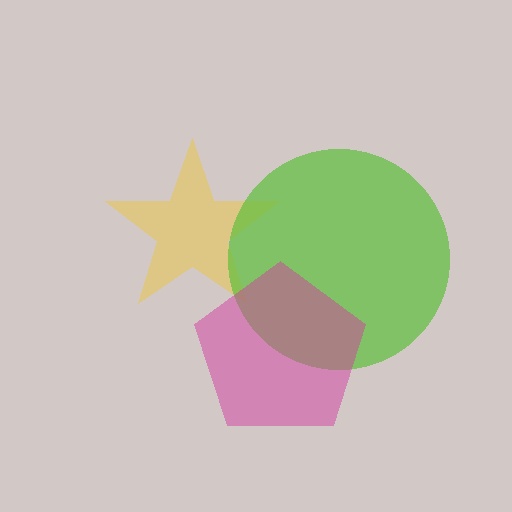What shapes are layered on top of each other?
The layered shapes are: a yellow star, a lime circle, a magenta pentagon.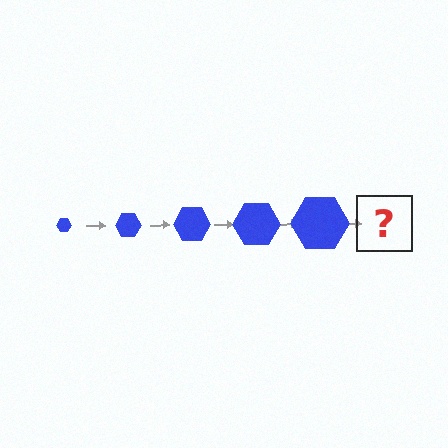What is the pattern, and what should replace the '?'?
The pattern is that the hexagon gets progressively larger each step. The '?' should be a blue hexagon, larger than the previous one.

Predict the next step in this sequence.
The next step is a blue hexagon, larger than the previous one.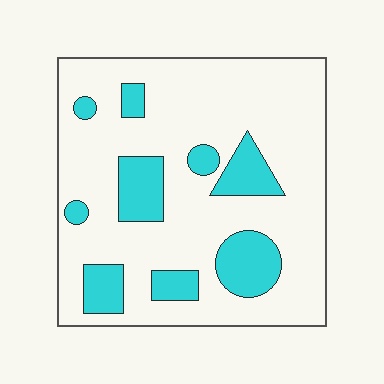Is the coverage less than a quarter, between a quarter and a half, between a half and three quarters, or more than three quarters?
Less than a quarter.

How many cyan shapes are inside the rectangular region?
9.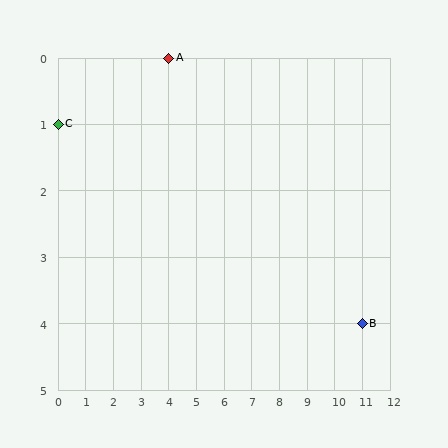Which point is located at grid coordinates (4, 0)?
Point A is at (4, 0).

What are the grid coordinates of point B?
Point B is at grid coordinates (11, 4).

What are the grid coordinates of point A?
Point A is at grid coordinates (4, 0).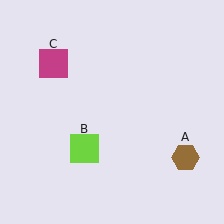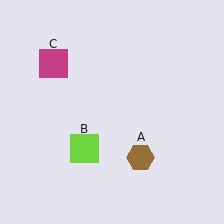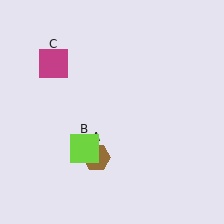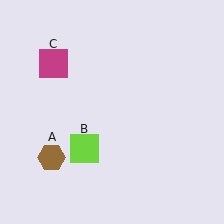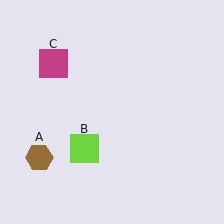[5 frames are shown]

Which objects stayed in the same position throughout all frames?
Lime square (object B) and magenta square (object C) remained stationary.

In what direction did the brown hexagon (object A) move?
The brown hexagon (object A) moved left.